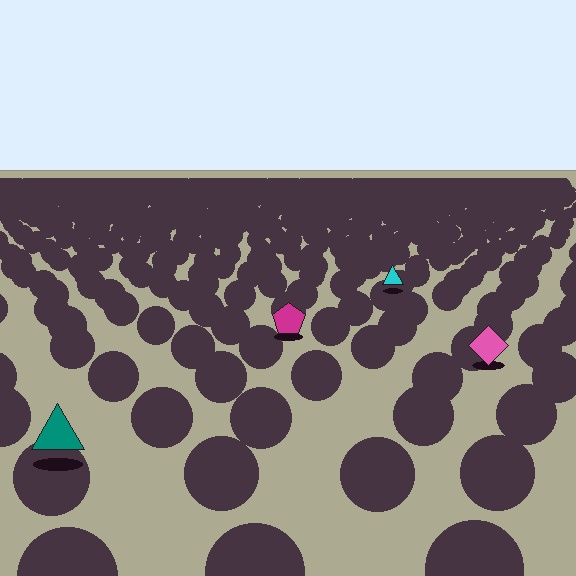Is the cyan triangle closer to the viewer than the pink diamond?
No. The pink diamond is closer — you can tell from the texture gradient: the ground texture is coarser near it.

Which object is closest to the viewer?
The teal triangle is closest. The texture marks near it are larger and more spread out.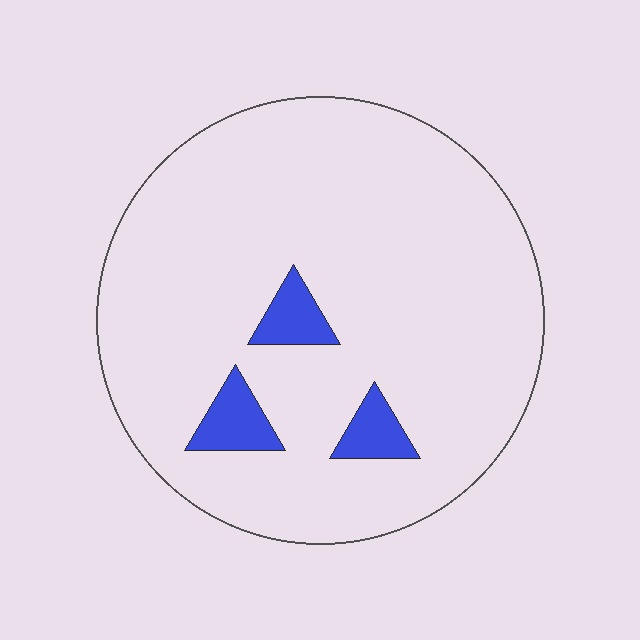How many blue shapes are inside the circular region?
3.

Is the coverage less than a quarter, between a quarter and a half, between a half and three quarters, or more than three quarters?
Less than a quarter.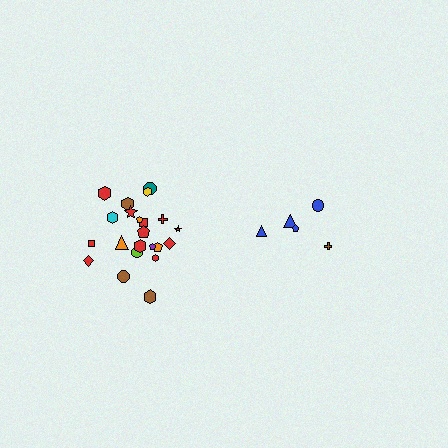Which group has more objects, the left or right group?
The left group.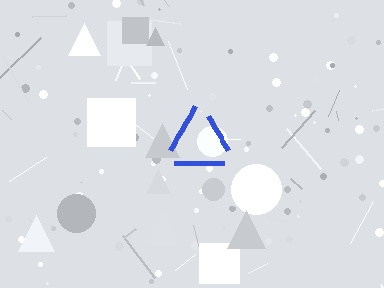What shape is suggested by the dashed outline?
The dashed outline suggests a triangle.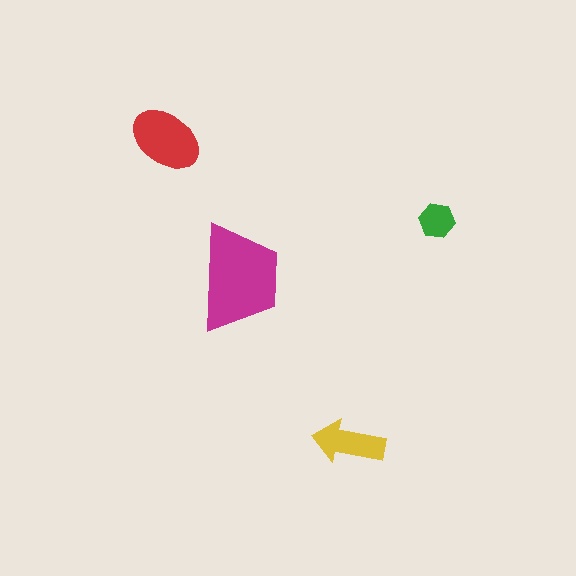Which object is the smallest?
The green hexagon.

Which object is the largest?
The magenta trapezoid.